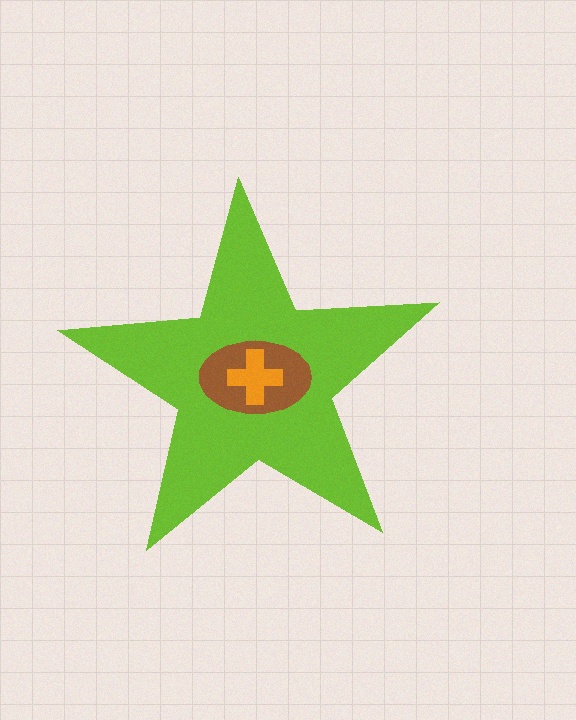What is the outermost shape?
The lime star.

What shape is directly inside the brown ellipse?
The orange cross.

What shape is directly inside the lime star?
The brown ellipse.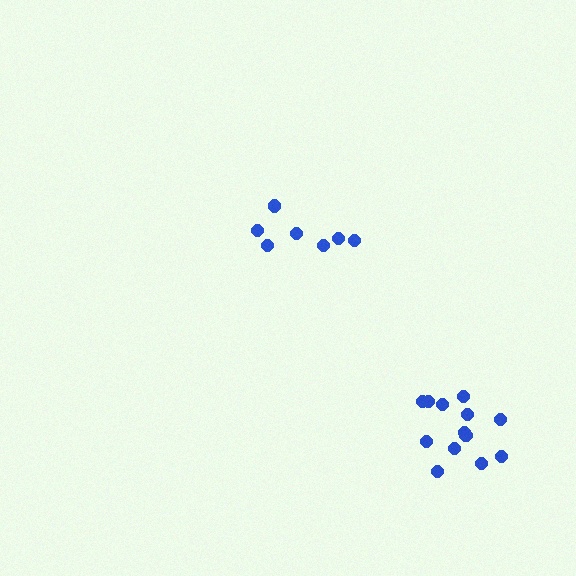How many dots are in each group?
Group 1: 7 dots, Group 2: 13 dots (20 total).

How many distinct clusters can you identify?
There are 2 distinct clusters.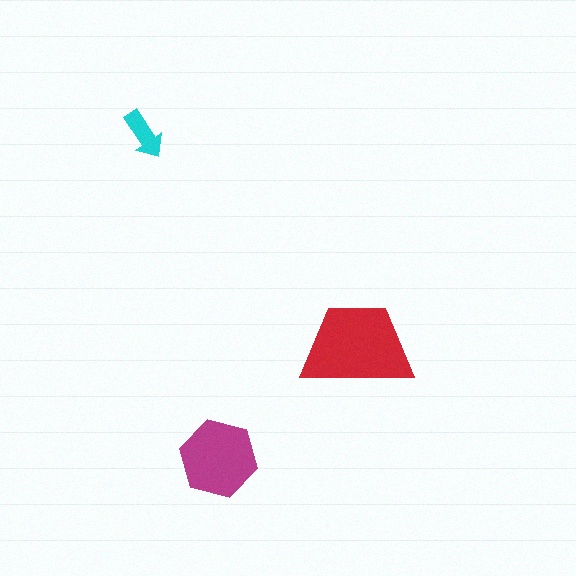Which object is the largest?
The red trapezoid.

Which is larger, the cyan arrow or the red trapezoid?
The red trapezoid.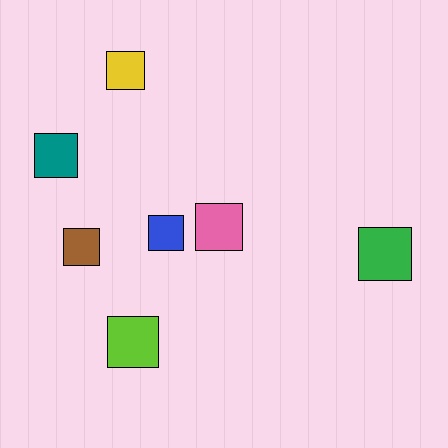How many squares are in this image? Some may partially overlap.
There are 7 squares.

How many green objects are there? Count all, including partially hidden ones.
There is 1 green object.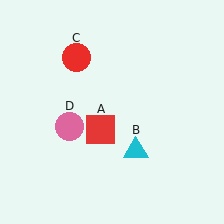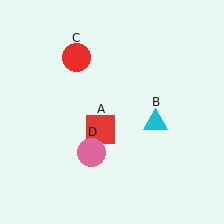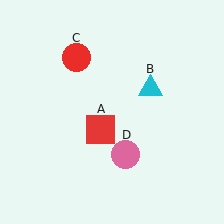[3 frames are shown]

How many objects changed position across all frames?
2 objects changed position: cyan triangle (object B), pink circle (object D).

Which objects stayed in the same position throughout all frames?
Red square (object A) and red circle (object C) remained stationary.